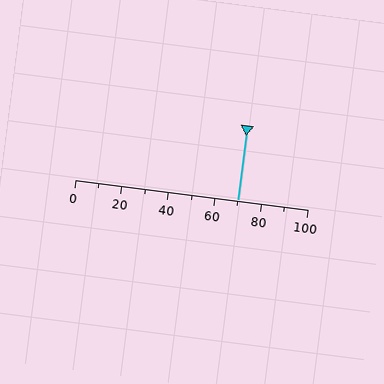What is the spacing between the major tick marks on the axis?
The major ticks are spaced 20 apart.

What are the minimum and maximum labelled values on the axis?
The axis runs from 0 to 100.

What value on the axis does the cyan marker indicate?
The marker indicates approximately 70.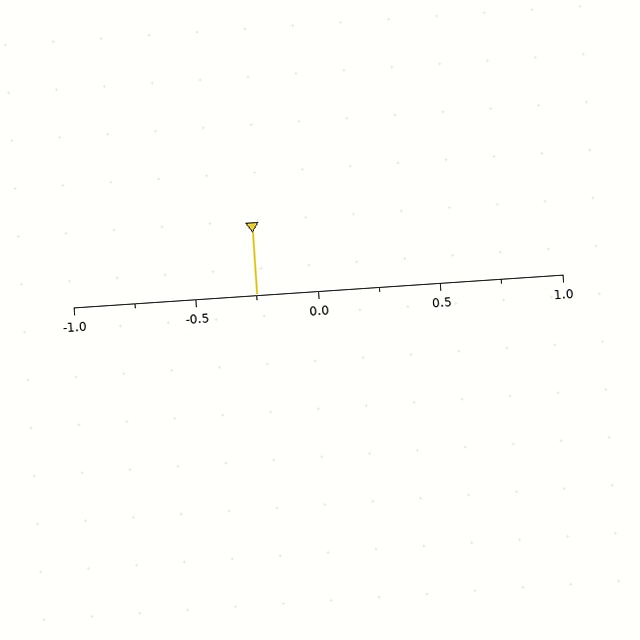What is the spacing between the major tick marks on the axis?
The major ticks are spaced 0.5 apart.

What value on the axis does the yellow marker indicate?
The marker indicates approximately -0.25.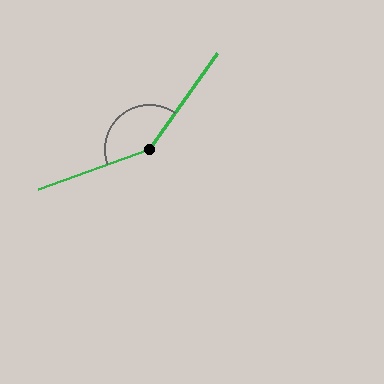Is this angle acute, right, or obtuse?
It is obtuse.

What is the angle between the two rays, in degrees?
Approximately 145 degrees.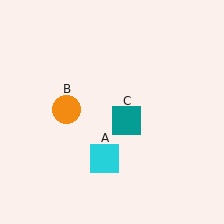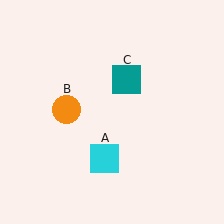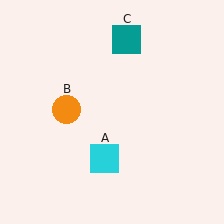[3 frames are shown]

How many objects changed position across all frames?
1 object changed position: teal square (object C).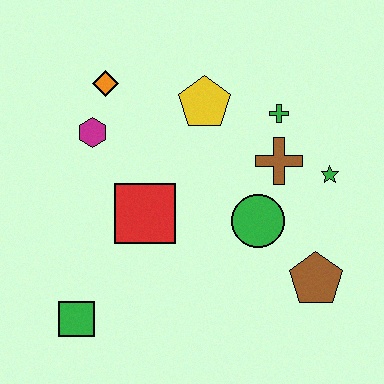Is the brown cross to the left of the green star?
Yes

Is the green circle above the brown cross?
No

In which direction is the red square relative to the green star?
The red square is to the left of the green star.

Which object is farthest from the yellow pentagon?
The green square is farthest from the yellow pentagon.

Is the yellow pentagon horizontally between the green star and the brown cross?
No